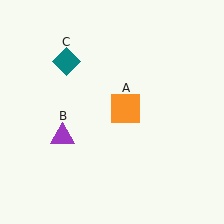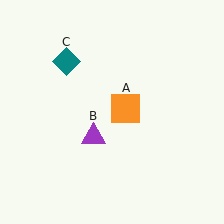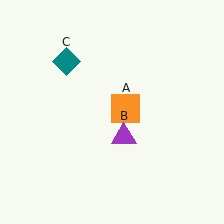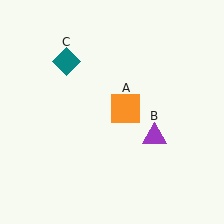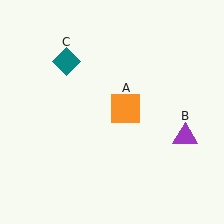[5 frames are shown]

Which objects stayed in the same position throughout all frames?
Orange square (object A) and teal diamond (object C) remained stationary.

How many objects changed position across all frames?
1 object changed position: purple triangle (object B).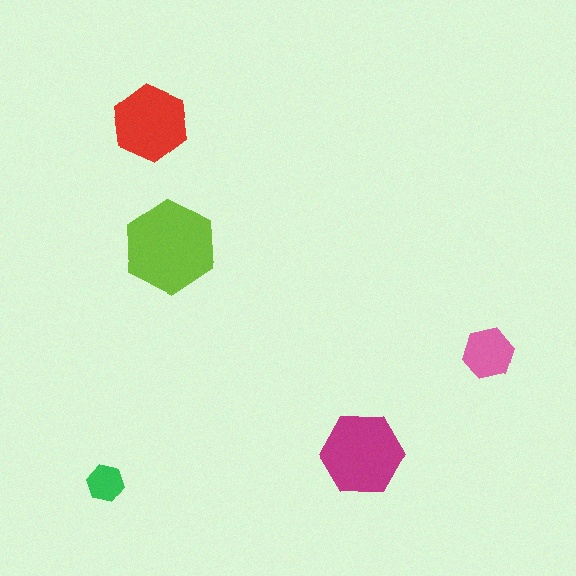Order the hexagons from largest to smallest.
the lime one, the magenta one, the red one, the pink one, the green one.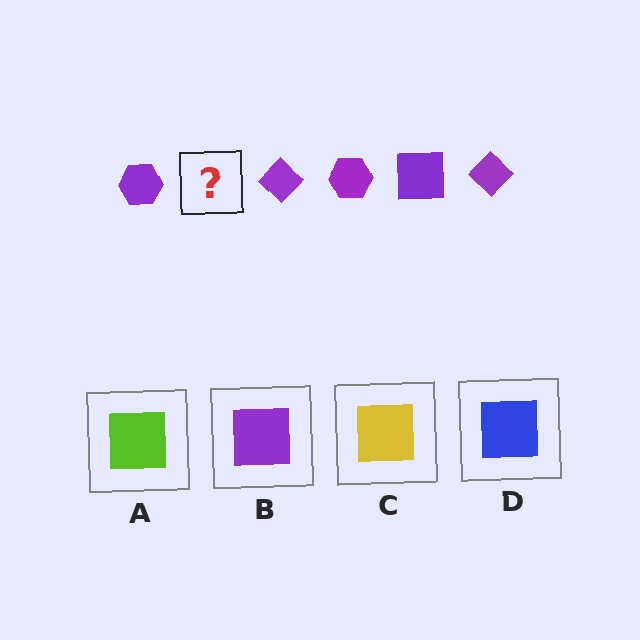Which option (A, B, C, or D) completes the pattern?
B.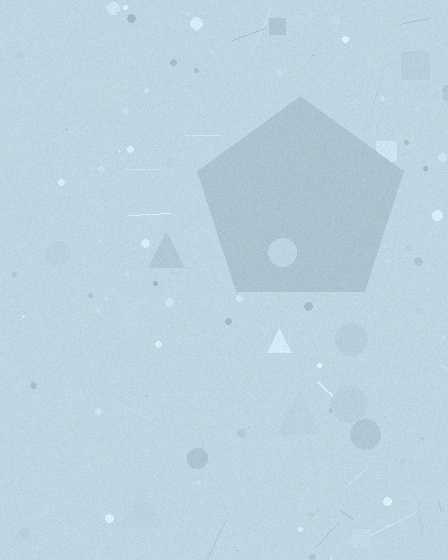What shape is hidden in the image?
A pentagon is hidden in the image.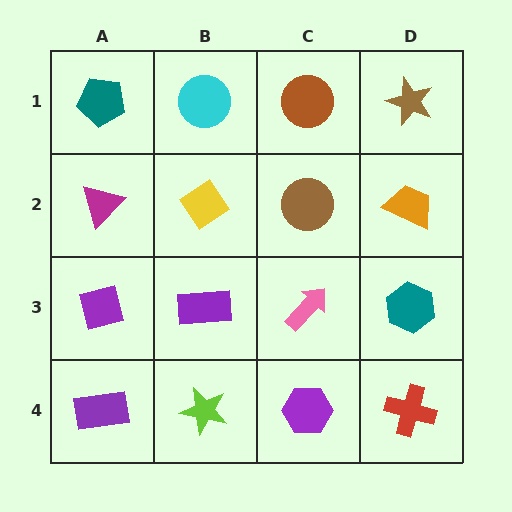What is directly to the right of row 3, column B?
A pink arrow.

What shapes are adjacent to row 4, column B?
A purple rectangle (row 3, column B), a purple rectangle (row 4, column A), a purple hexagon (row 4, column C).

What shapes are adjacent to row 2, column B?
A cyan circle (row 1, column B), a purple rectangle (row 3, column B), a magenta triangle (row 2, column A), a brown circle (row 2, column C).